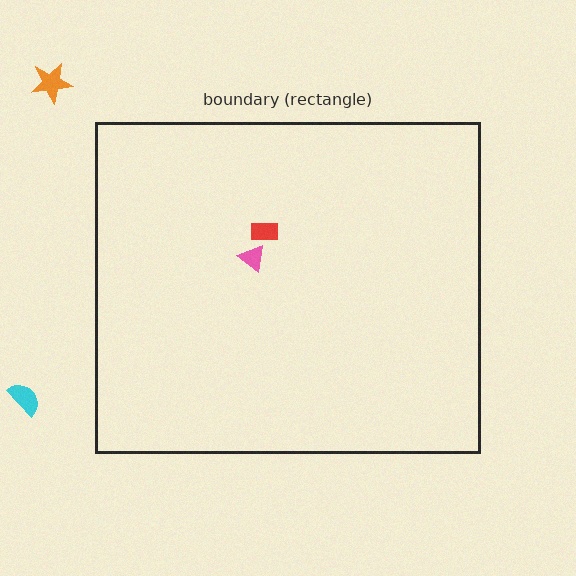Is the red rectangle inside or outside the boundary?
Inside.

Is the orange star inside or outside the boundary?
Outside.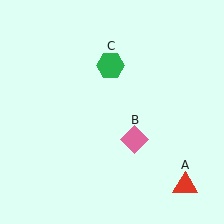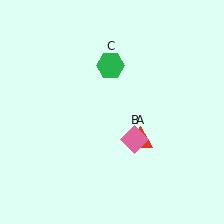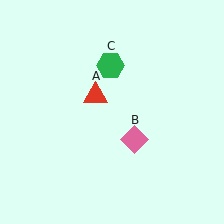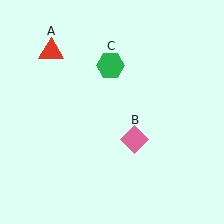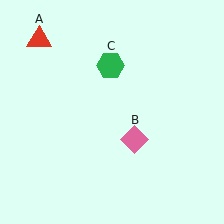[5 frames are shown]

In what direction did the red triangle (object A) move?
The red triangle (object A) moved up and to the left.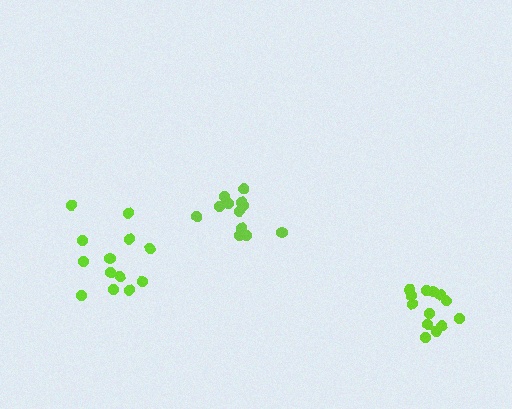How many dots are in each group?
Group 1: 12 dots, Group 2: 13 dots, Group 3: 13 dots (38 total).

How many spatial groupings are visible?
There are 3 spatial groupings.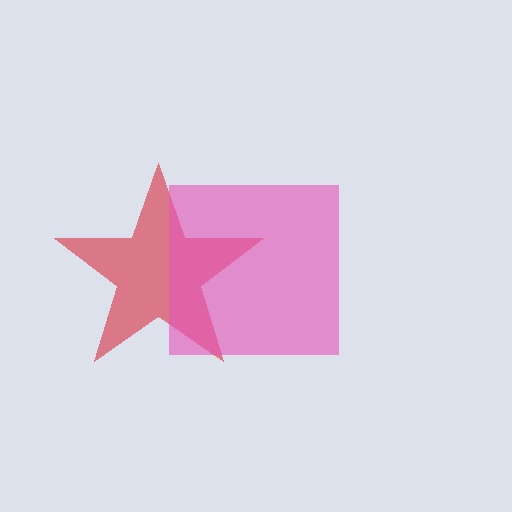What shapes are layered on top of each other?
The layered shapes are: a red star, a pink square.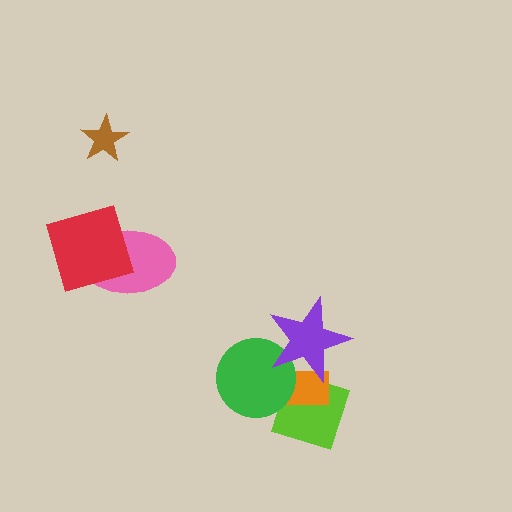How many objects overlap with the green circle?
3 objects overlap with the green circle.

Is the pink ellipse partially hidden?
Yes, it is partially covered by another shape.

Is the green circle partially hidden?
Yes, it is partially covered by another shape.